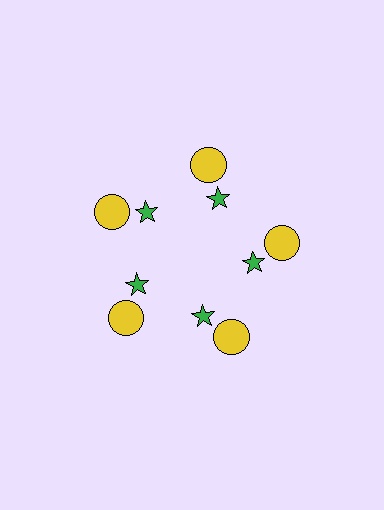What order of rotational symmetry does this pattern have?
This pattern has 5-fold rotational symmetry.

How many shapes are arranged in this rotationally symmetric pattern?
There are 10 shapes, arranged in 5 groups of 2.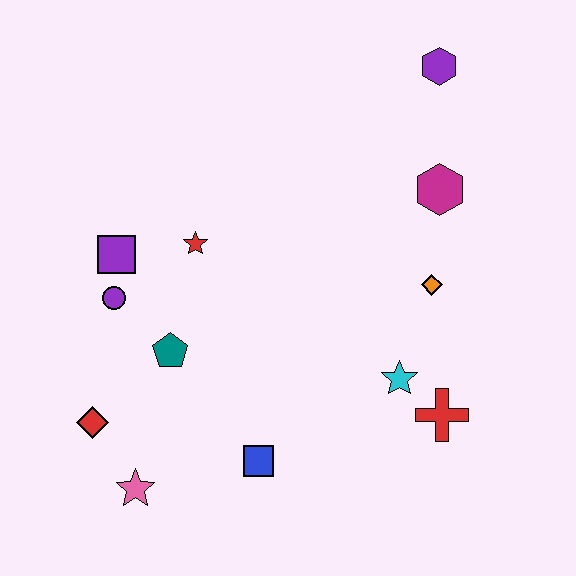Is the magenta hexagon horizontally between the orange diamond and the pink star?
No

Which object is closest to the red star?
The purple square is closest to the red star.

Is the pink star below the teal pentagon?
Yes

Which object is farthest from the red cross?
The purple square is farthest from the red cross.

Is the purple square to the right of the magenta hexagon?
No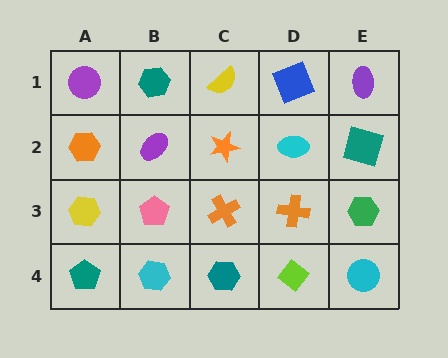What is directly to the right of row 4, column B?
A teal hexagon.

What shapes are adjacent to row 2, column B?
A teal hexagon (row 1, column B), a pink pentagon (row 3, column B), an orange hexagon (row 2, column A), an orange star (row 2, column C).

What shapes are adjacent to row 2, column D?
A blue square (row 1, column D), an orange cross (row 3, column D), an orange star (row 2, column C), a teal square (row 2, column E).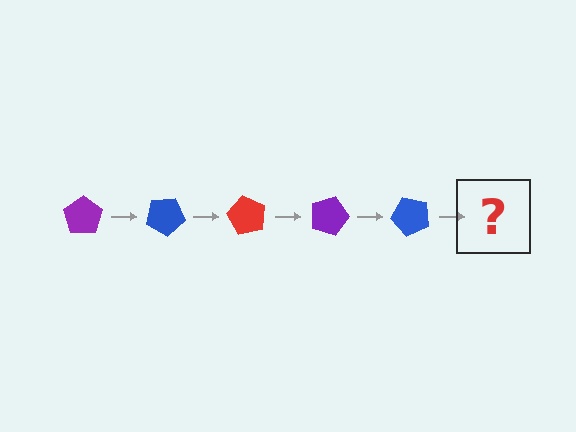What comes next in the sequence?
The next element should be a red pentagon, rotated 150 degrees from the start.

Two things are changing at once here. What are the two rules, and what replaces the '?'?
The two rules are that it rotates 30 degrees each step and the color cycles through purple, blue, and red. The '?' should be a red pentagon, rotated 150 degrees from the start.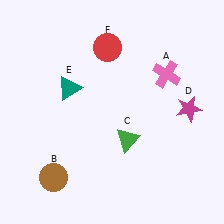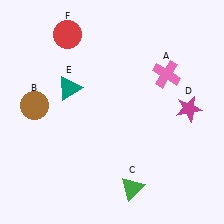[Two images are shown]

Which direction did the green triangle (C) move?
The green triangle (C) moved down.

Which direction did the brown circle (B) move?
The brown circle (B) moved up.